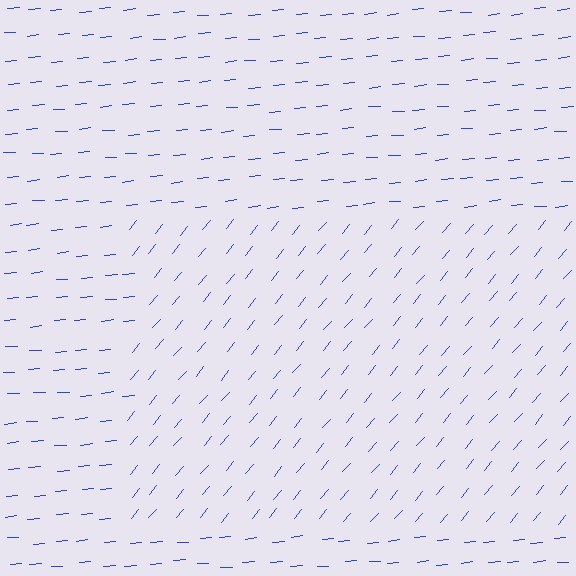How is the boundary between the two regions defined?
The boundary is defined purely by a change in line orientation (approximately 45 degrees difference). All lines are the same color and thickness.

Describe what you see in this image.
The image is filled with small blue line segments. A rectangle region in the image has lines oriented differently from the surrounding lines, creating a visible texture boundary.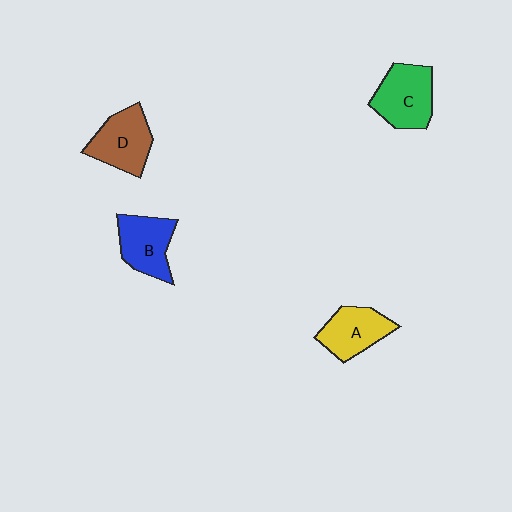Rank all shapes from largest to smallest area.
From largest to smallest: C (green), D (brown), B (blue), A (yellow).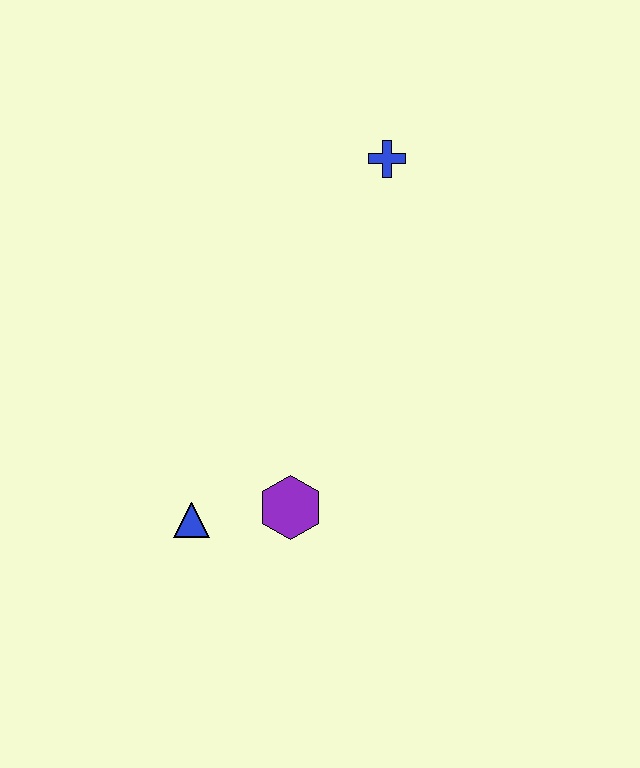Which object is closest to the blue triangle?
The purple hexagon is closest to the blue triangle.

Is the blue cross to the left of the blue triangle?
No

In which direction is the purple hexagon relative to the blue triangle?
The purple hexagon is to the right of the blue triangle.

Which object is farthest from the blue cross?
The blue triangle is farthest from the blue cross.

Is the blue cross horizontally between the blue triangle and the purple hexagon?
No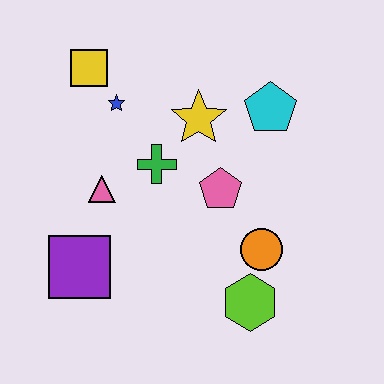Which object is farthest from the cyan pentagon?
The purple square is farthest from the cyan pentagon.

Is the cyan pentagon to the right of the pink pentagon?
Yes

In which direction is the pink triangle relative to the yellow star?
The pink triangle is to the left of the yellow star.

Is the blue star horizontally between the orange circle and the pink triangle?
Yes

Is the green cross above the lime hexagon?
Yes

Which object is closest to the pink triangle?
The green cross is closest to the pink triangle.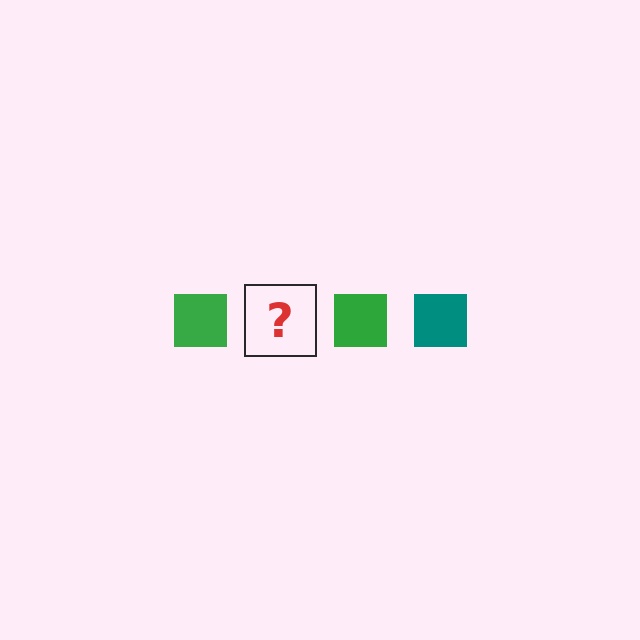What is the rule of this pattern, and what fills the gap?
The rule is that the pattern cycles through green, teal squares. The gap should be filled with a teal square.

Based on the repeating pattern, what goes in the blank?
The blank should be a teal square.